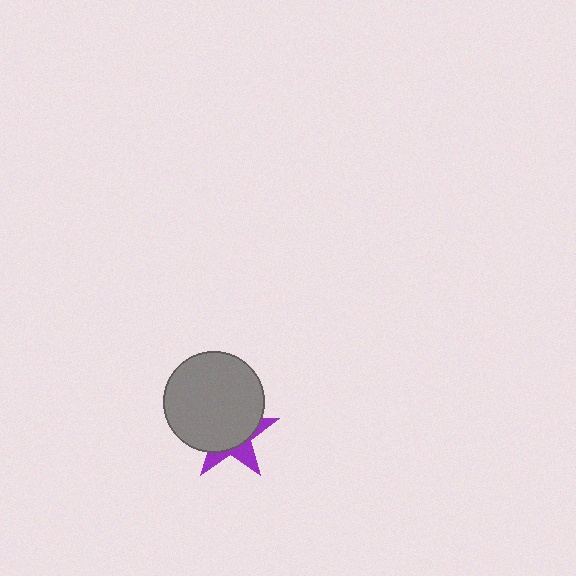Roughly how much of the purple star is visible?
A small part of it is visible (roughly 31%).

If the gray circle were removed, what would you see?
You would see the complete purple star.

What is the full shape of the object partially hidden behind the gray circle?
The partially hidden object is a purple star.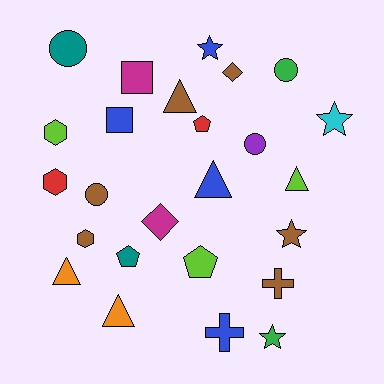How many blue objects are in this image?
There are 4 blue objects.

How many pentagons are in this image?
There are 3 pentagons.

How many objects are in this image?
There are 25 objects.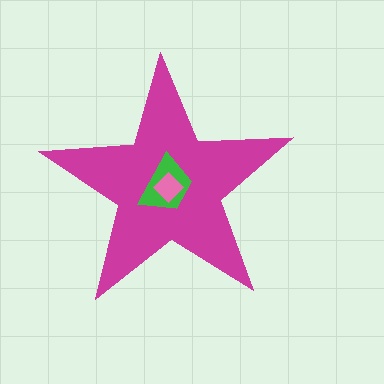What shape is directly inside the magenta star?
The green trapezoid.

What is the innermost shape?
The pink diamond.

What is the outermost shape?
The magenta star.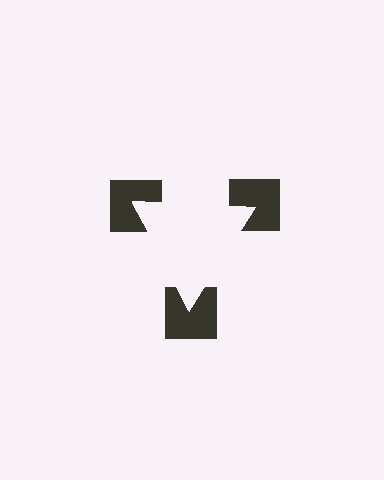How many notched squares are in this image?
There are 3 — one at each vertex of the illusory triangle.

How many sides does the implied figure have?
3 sides.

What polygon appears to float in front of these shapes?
An illusory triangle — its edges are inferred from the aligned wedge cuts in the notched squares, not physically drawn.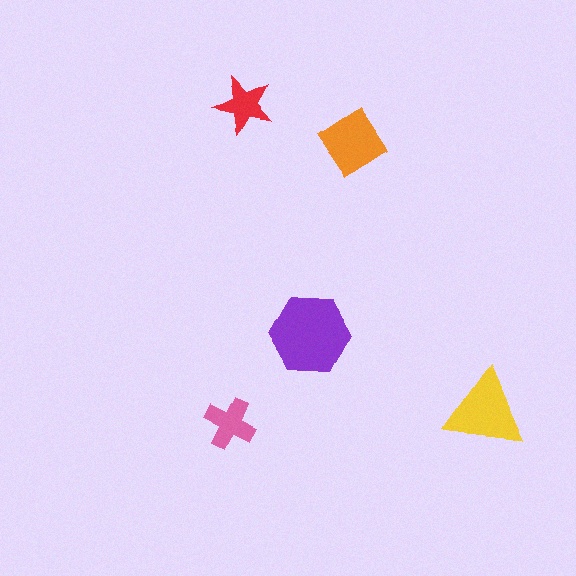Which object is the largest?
The purple hexagon.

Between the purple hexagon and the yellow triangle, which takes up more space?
The purple hexagon.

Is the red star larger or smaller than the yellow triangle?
Smaller.